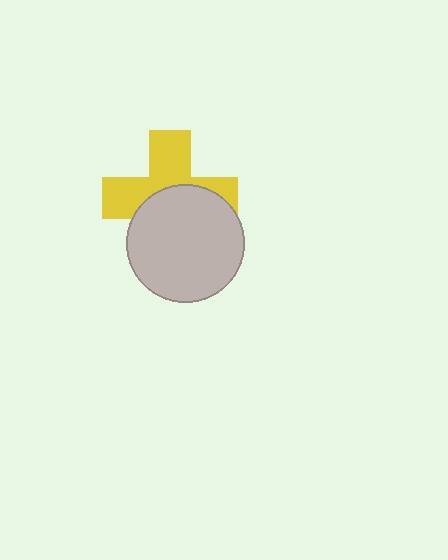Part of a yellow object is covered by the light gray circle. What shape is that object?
It is a cross.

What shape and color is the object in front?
The object in front is a light gray circle.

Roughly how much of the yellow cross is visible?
About half of it is visible (roughly 52%).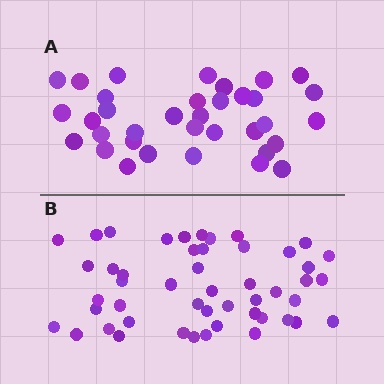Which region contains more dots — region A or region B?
Region B (the bottom region) has more dots.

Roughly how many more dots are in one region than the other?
Region B has approximately 15 more dots than region A.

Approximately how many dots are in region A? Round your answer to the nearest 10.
About 40 dots. (The exact count is 35, which rounds to 40.)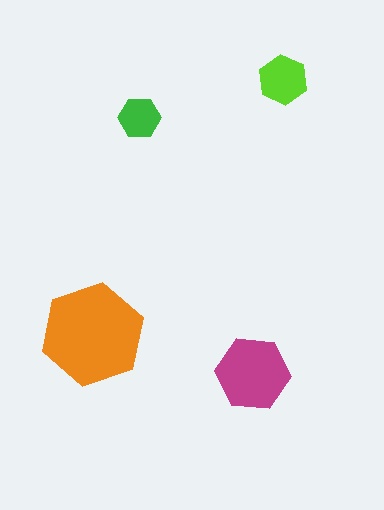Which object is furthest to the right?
The lime hexagon is rightmost.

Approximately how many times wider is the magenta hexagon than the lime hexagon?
About 1.5 times wider.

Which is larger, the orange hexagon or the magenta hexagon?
The orange one.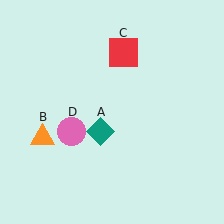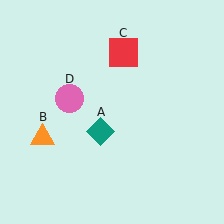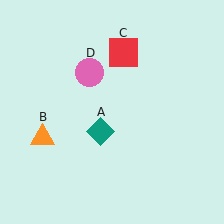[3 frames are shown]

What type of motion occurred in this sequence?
The pink circle (object D) rotated clockwise around the center of the scene.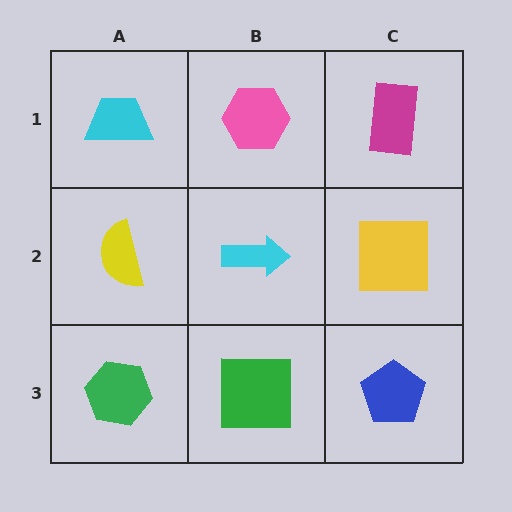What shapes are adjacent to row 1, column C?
A yellow square (row 2, column C), a pink hexagon (row 1, column B).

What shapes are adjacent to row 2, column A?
A cyan trapezoid (row 1, column A), a green hexagon (row 3, column A), a cyan arrow (row 2, column B).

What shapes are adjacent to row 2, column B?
A pink hexagon (row 1, column B), a green square (row 3, column B), a yellow semicircle (row 2, column A), a yellow square (row 2, column C).